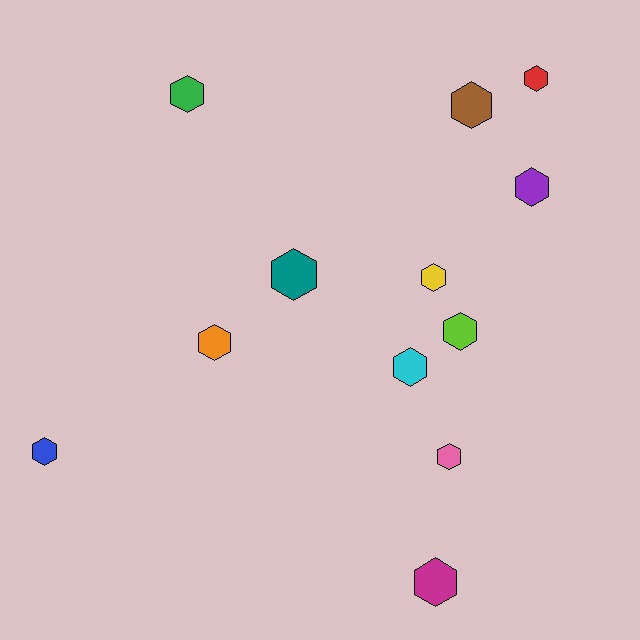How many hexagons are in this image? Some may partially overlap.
There are 12 hexagons.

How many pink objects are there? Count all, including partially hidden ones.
There is 1 pink object.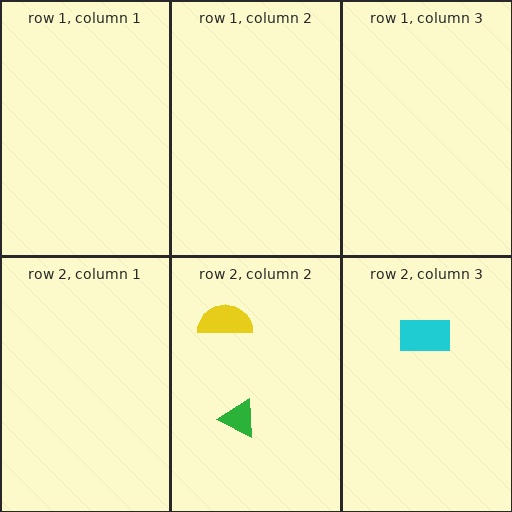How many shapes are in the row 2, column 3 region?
1.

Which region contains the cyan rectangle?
The row 2, column 3 region.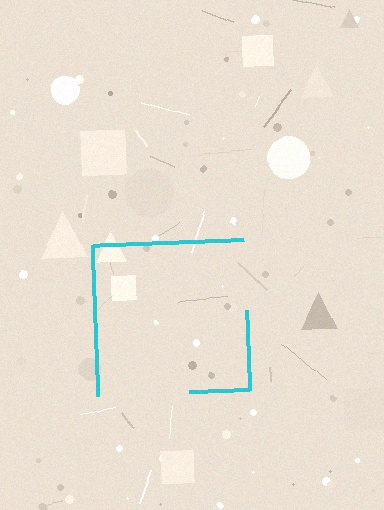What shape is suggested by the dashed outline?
The dashed outline suggests a square.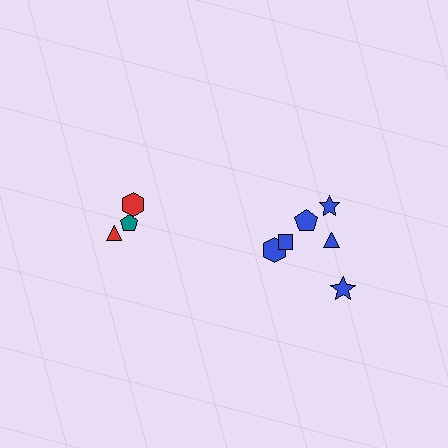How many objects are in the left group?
There are 3 objects.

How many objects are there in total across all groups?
There are 9 objects.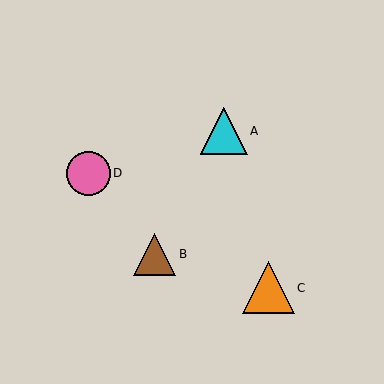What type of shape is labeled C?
Shape C is an orange triangle.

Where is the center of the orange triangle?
The center of the orange triangle is at (268, 288).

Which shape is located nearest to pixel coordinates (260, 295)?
The orange triangle (labeled C) at (268, 288) is nearest to that location.